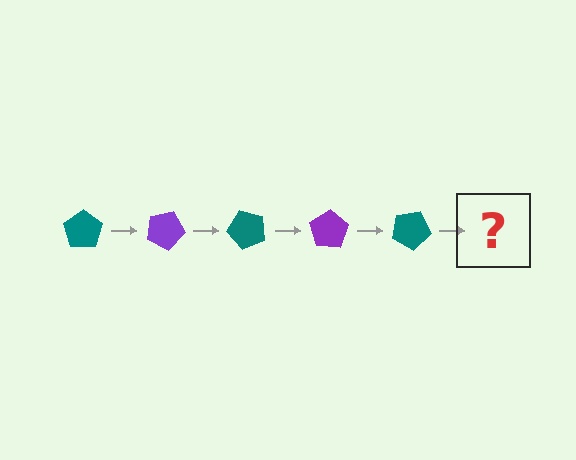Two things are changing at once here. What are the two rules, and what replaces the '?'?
The two rules are that it rotates 25 degrees each step and the color cycles through teal and purple. The '?' should be a purple pentagon, rotated 125 degrees from the start.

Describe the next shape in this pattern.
It should be a purple pentagon, rotated 125 degrees from the start.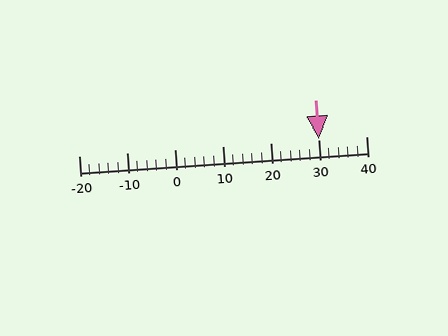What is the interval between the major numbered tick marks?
The major tick marks are spaced 10 units apart.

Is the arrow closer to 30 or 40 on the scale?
The arrow is closer to 30.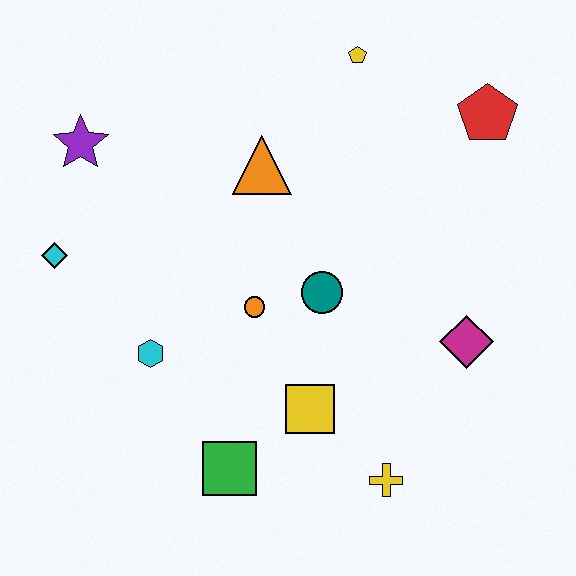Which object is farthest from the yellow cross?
The purple star is farthest from the yellow cross.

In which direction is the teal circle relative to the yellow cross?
The teal circle is above the yellow cross.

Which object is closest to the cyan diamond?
The purple star is closest to the cyan diamond.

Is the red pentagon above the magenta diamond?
Yes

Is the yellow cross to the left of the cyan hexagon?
No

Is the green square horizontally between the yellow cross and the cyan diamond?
Yes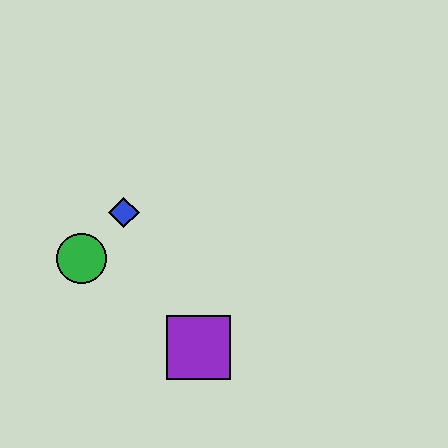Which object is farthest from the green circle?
The purple square is farthest from the green circle.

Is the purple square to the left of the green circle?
No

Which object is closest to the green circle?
The blue diamond is closest to the green circle.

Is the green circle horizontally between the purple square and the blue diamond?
No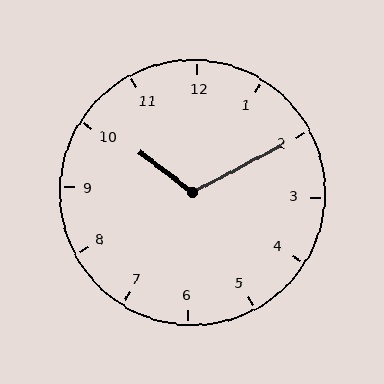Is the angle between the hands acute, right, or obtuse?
It is obtuse.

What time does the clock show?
10:10.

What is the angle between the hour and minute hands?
Approximately 115 degrees.